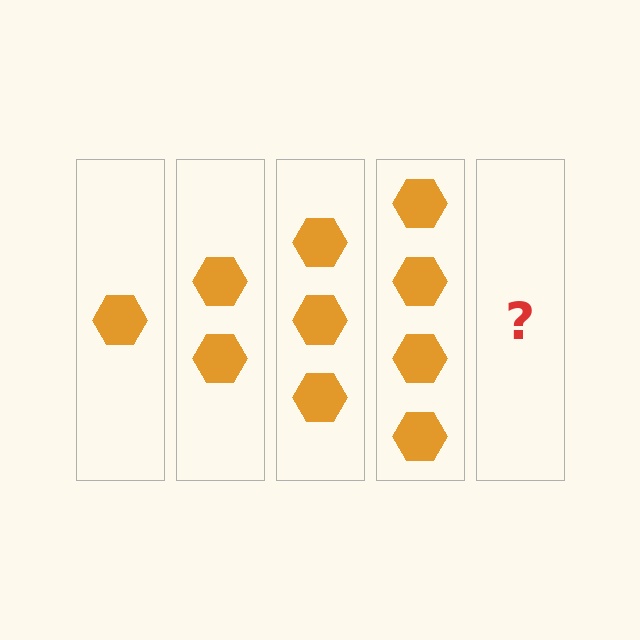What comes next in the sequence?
The next element should be 5 hexagons.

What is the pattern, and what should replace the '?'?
The pattern is that each step adds one more hexagon. The '?' should be 5 hexagons.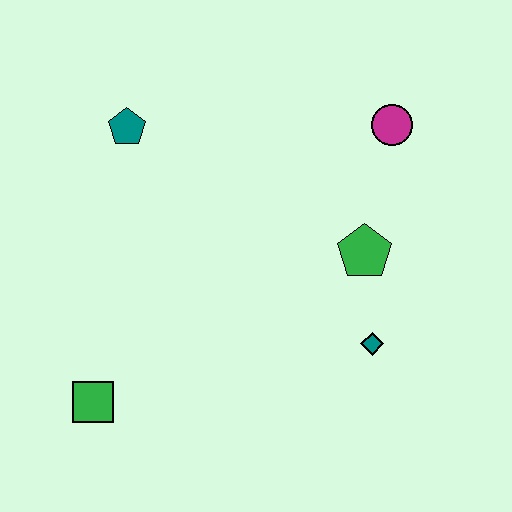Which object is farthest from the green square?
The magenta circle is farthest from the green square.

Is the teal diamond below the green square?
No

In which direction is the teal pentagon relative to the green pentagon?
The teal pentagon is to the left of the green pentagon.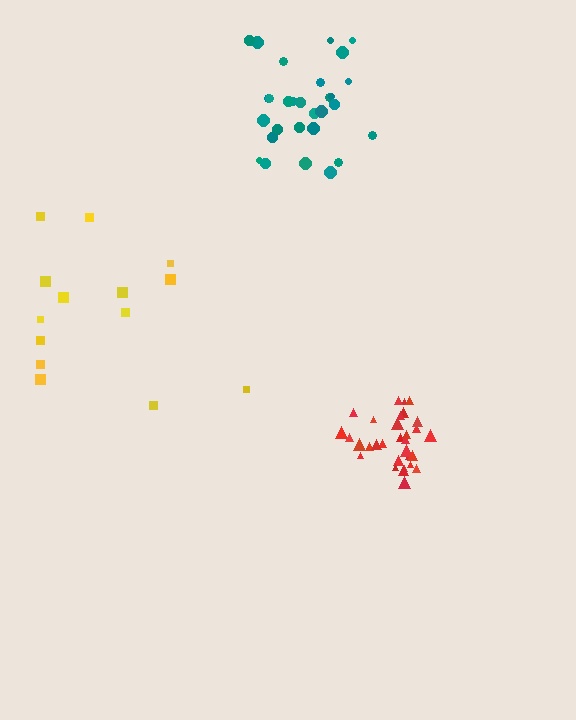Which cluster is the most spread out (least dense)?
Yellow.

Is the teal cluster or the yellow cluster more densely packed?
Teal.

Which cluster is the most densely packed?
Red.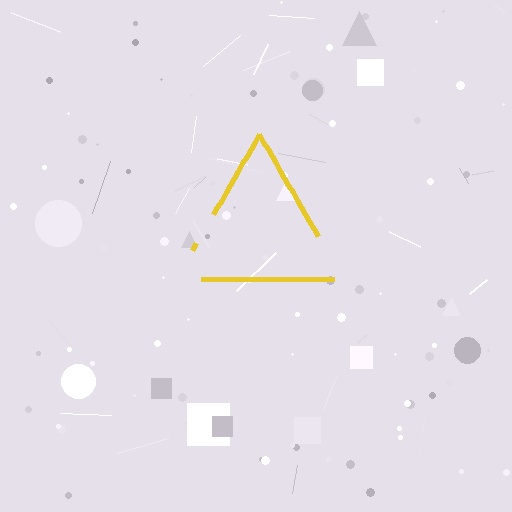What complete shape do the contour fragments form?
The contour fragments form a triangle.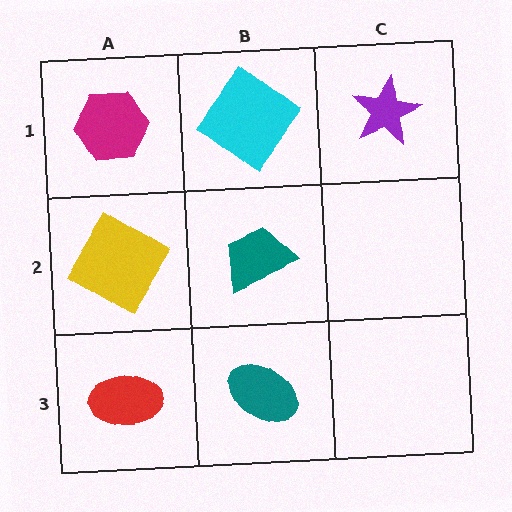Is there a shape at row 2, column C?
No, that cell is empty.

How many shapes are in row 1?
3 shapes.